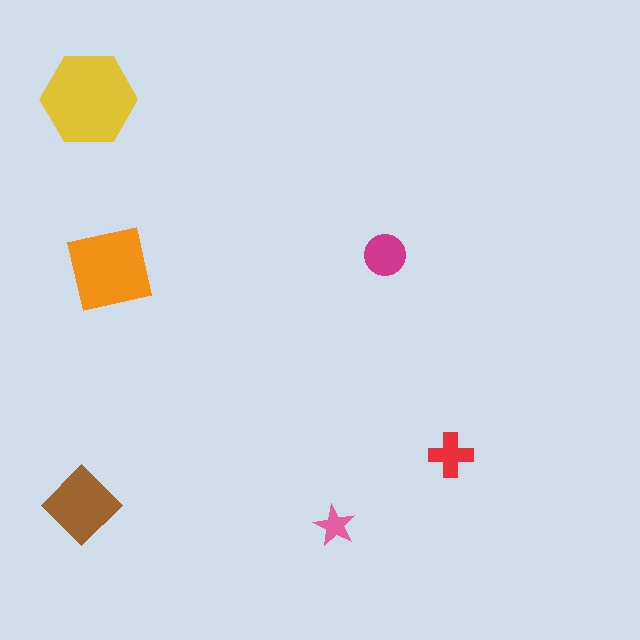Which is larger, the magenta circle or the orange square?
The orange square.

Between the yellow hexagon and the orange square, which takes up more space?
The yellow hexagon.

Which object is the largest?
The yellow hexagon.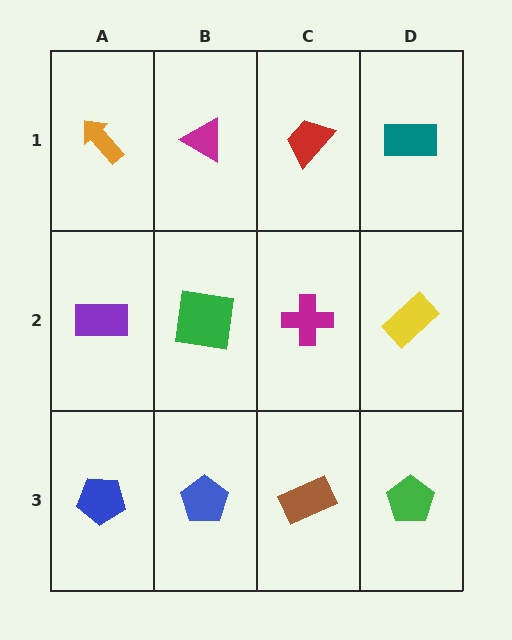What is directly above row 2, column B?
A magenta triangle.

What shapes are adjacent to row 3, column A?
A purple rectangle (row 2, column A), a blue pentagon (row 3, column B).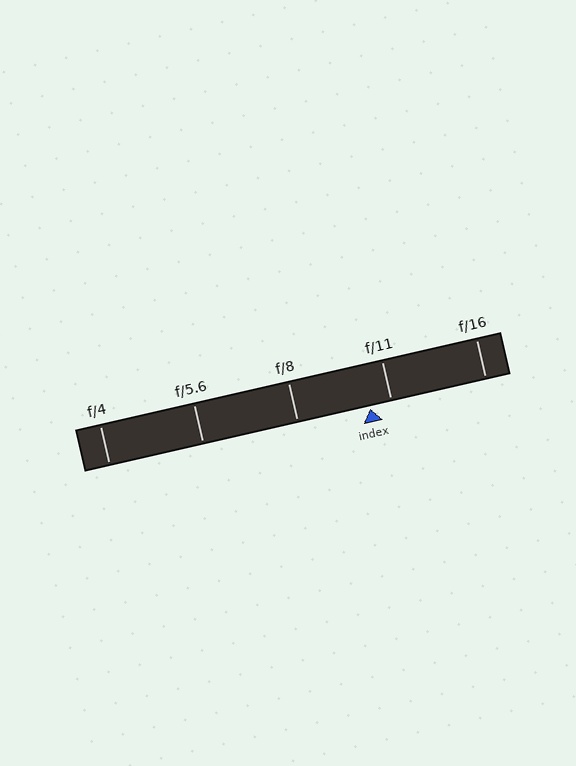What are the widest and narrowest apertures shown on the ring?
The widest aperture shown is f/4 and the narrowest is f/16.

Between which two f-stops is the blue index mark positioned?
The index mark is between f/8 and f/11.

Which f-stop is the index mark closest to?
The index mark is closest to f/11.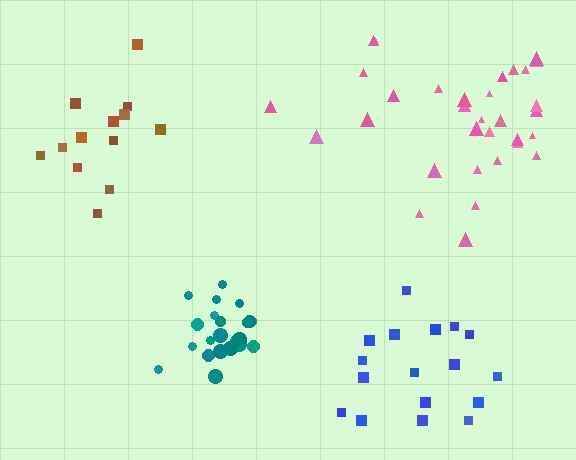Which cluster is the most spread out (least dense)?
Blue.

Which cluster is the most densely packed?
Teal.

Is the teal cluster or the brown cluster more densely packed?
Teal.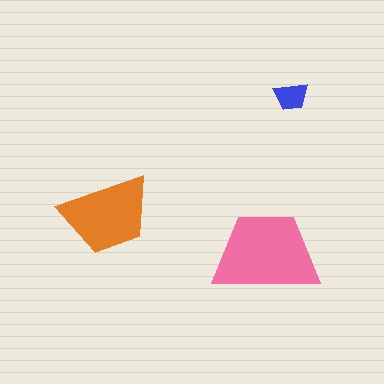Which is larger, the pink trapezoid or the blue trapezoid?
The pink one.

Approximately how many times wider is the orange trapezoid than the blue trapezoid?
About 2.5 times wider.